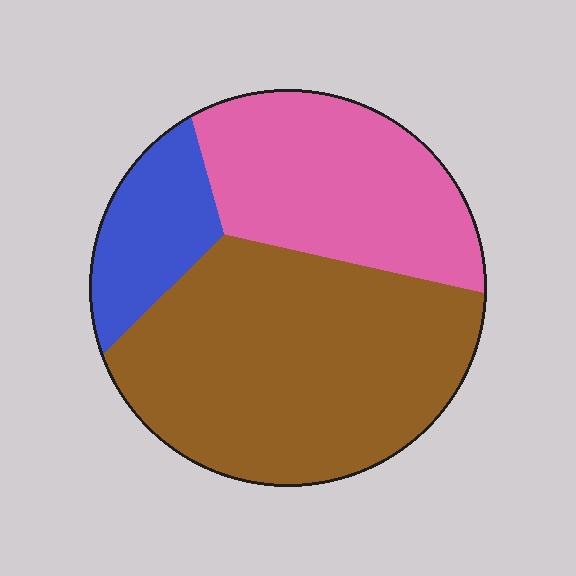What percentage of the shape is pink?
Pink takes up about one third (1/3) of the shape.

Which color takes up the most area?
Brown, at roughly 55%.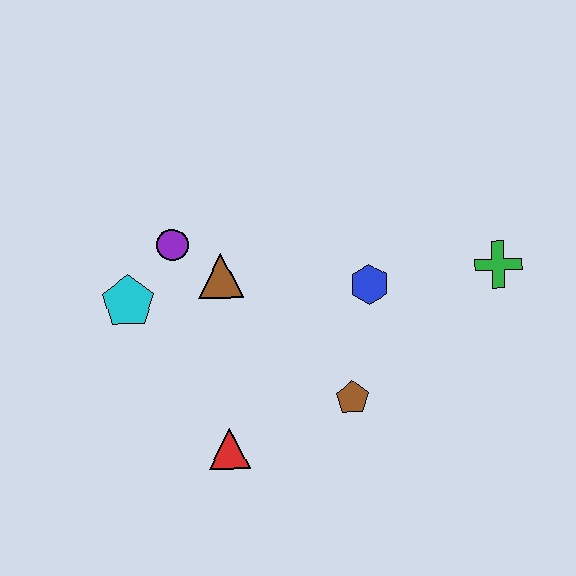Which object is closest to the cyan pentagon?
The purple circle is closest to the cyan pentagon.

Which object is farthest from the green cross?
The cyan pentagon is farthest from the green cross.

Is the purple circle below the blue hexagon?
No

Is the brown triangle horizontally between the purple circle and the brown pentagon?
Yes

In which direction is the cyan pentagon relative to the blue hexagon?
The cyan pentagon is to the left of the blue hexagon.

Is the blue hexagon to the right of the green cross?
No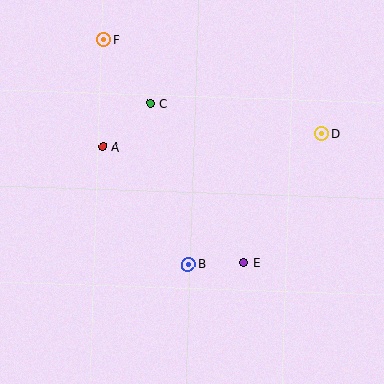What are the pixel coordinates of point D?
Point D is at (322, 134).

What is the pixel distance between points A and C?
The distance between A and C is 64 pixels.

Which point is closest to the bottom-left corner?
Point B is closest to the bottom-left corner.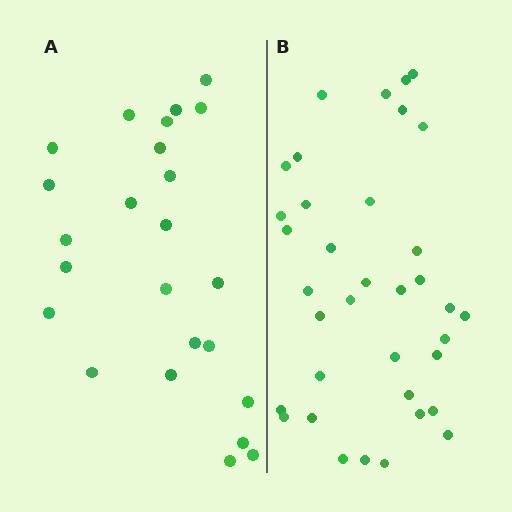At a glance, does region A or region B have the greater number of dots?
Region B (the right region) has more dots.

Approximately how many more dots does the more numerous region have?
Region B has roughly 12 or so more dots than region A.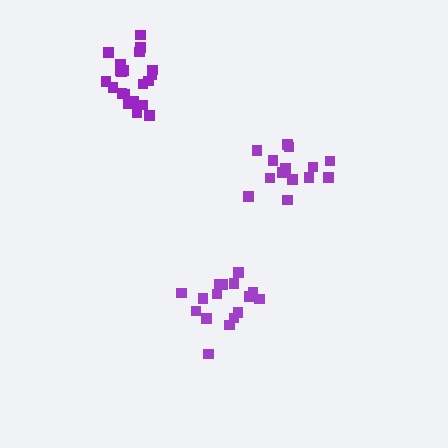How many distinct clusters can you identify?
There are 3 distinct clusters.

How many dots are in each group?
Group 1: 16 dots, Group 2: 15 dots, Group 3: 21 dots (52 total).